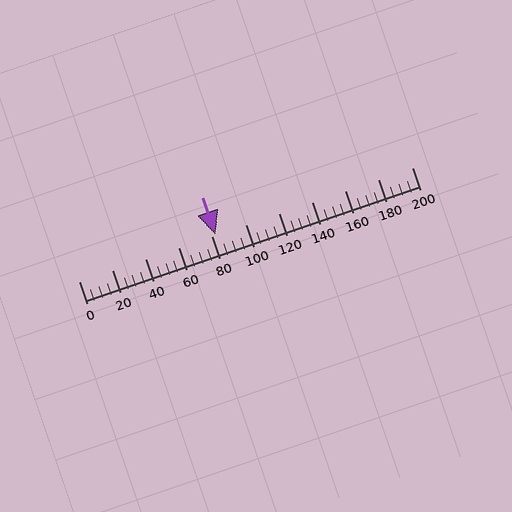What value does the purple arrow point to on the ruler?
The purple arrow points to approximately 82.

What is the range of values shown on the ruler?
The ruler shows values from 0 to 200.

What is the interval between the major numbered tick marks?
The major tick marks are spaced 20 units apart.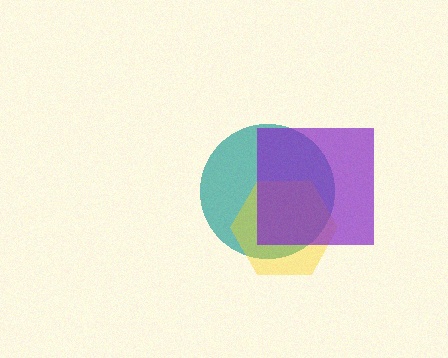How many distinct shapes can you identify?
There are 3 distinct shapes: a teal circle, a yellow hexagon, a purple square.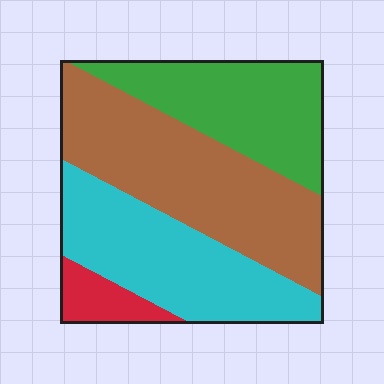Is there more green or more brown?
Brown.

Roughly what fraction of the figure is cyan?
Cyan covers around 30% of the figure.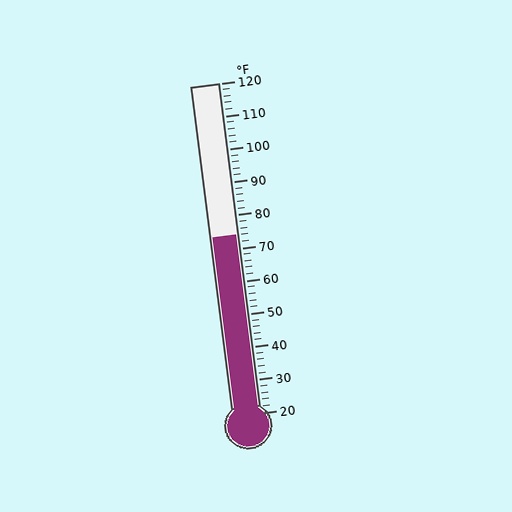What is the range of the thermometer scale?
The thermometer scale ranges from 20°F to 120°F.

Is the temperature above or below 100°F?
The temperature is below 100°F.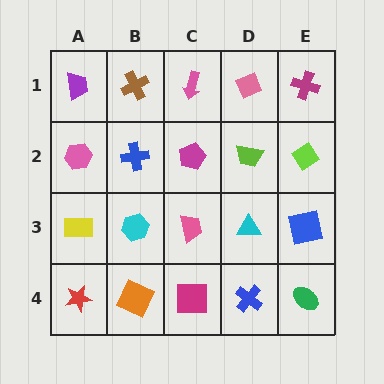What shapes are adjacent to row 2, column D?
A pink diamond (row 1, column D), a cyan triangle (row 3, column D), a magenta pentagon (row 2, column C), a lime diamond (row 2, column E).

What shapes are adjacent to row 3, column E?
A lime diamond (row 2, column E), a green ellipse (row 4, column E), a cyan triangle (row 3, column D).